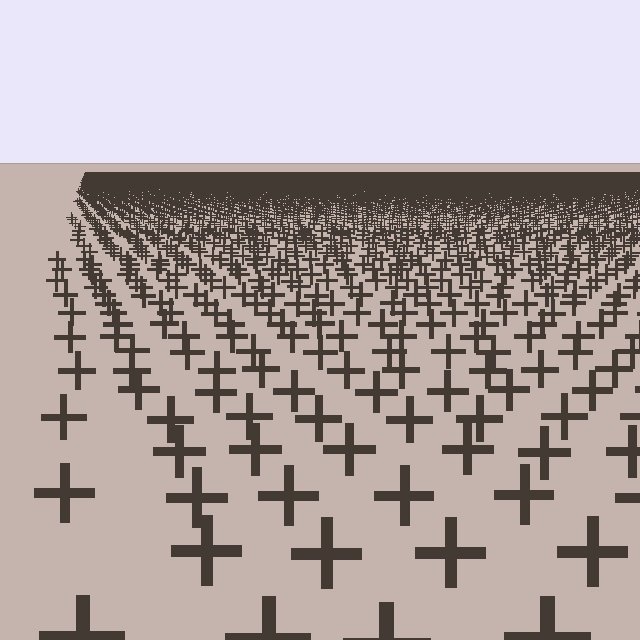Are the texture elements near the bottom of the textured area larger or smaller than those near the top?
Larger. Near the bottom, elements are closer to the viewer and appear at a bigger on-screen size.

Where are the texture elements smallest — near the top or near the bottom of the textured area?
Near the top.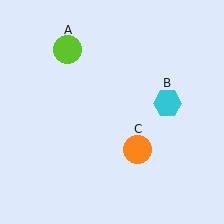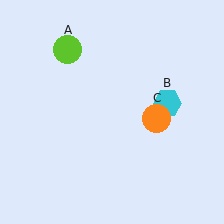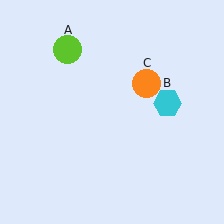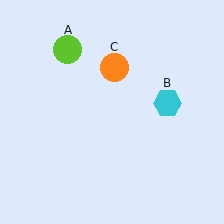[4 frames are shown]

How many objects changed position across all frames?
1 object changed position: orange circle (object C).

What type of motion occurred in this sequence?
The orange circle (object C) rotated counterclockwise around the center of the scene.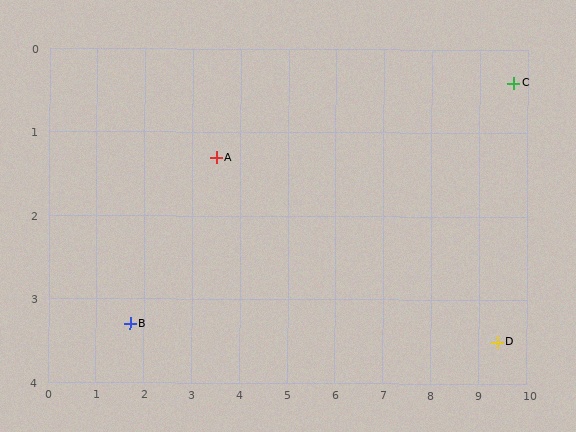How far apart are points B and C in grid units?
Points B and C are about 8.5 grid units apart.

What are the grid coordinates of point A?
Point A is at approximately (3.5, 1.3).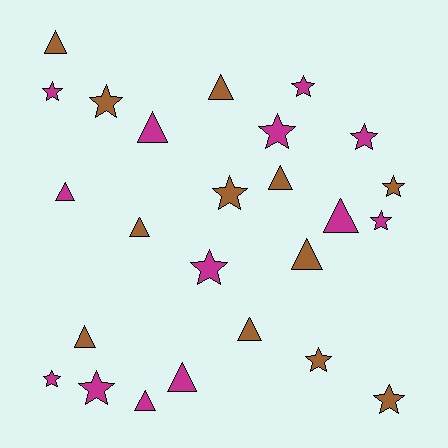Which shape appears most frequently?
Star, with 13 objects.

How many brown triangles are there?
There are 7 brown triangles.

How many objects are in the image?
There are 25 objects.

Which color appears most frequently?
Magenta, with 13 objects.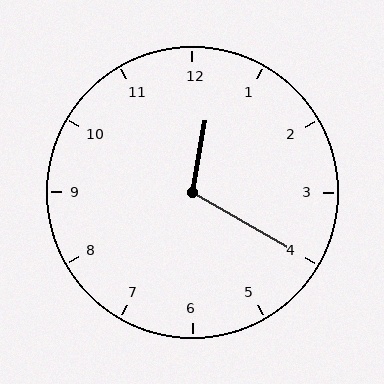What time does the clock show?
12:20.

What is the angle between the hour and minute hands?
Approximately 110 degrees.